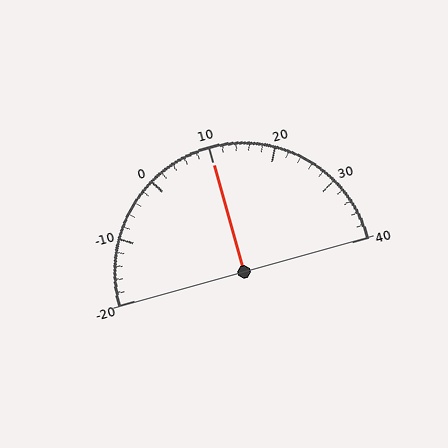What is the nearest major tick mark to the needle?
The nearest major tick mark is 10.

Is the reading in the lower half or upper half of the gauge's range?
The reading is in the upper half of the range (-20 to 40).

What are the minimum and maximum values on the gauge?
The gauge ranges from -20 to 40.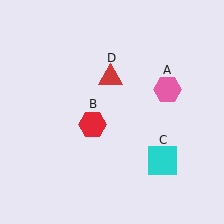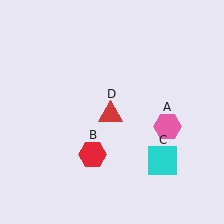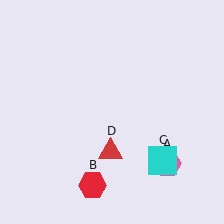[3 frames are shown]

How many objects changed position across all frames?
3 objects changed position: pink hexagon (object A), red hexagon (object B), red triangle (object D).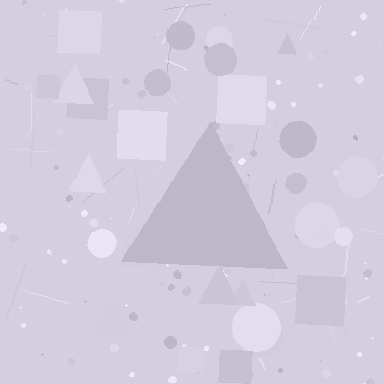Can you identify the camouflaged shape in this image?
The camouflaged shape is a triangle.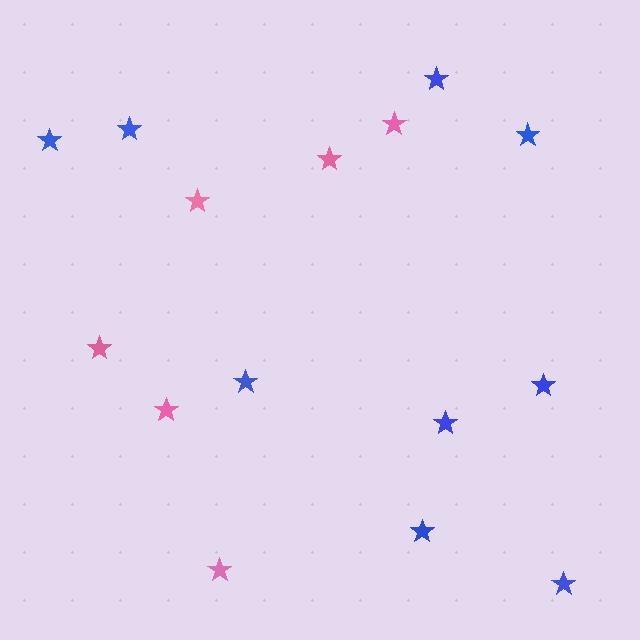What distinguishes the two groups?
There are 2 groups: one group of pink stars (6) and one group of blue stars (9).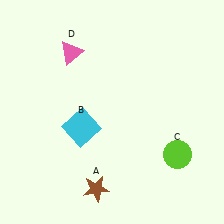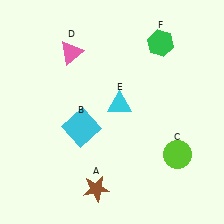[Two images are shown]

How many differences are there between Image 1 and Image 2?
There are 2 differences between the two images.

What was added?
A cyan triangle (E), a green hexagon (F) were added in Image 2.